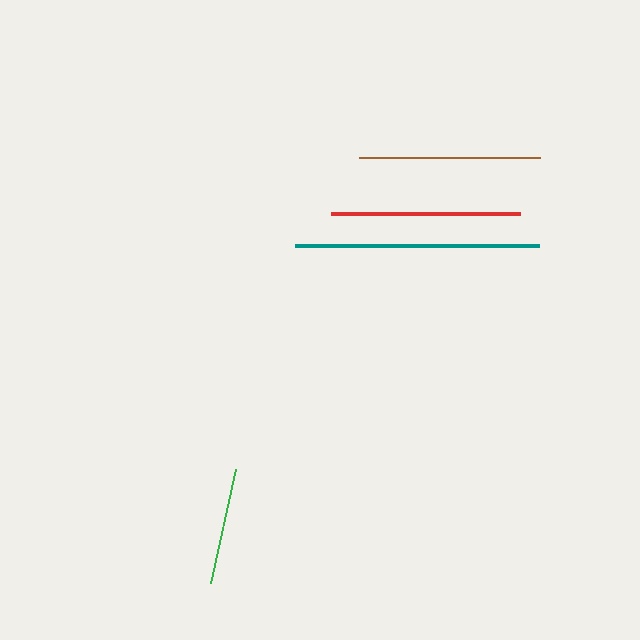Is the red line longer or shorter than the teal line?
The teal line is longer than the red line.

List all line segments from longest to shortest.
From longest to shortest: teal, red, brown, green.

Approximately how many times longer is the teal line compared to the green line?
The teal line is approximately 2.1 times the length of the green line.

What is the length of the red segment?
The red segment is approximately 189 pixels long.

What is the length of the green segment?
The green segment is approximately 117 pixels long.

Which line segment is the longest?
The teal line is the longest at approximately 244 pixels.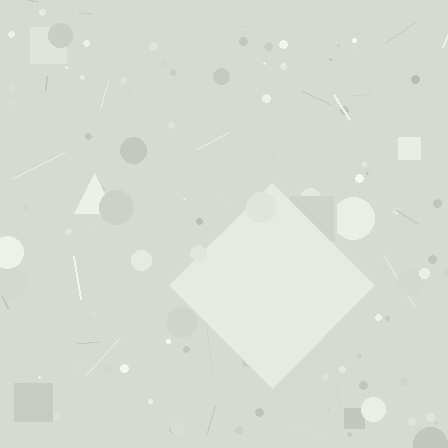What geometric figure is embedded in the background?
A diamond is embedded in the background.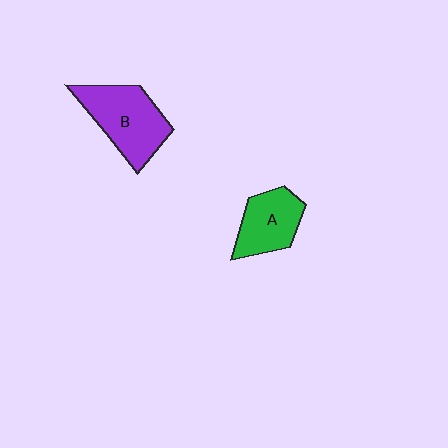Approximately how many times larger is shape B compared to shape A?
Approximately 1.4 times.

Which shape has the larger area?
Shape B (purple).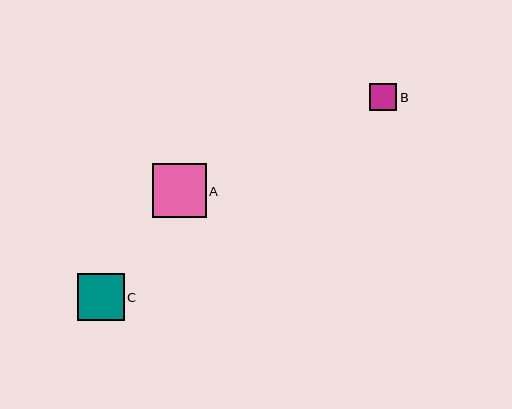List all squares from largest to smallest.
From largest to smallest: A, C, B.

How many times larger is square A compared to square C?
Square A is approximately 1.1 times the size of square C.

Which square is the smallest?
Square B is the smallest with a size of approximately 27 pixels.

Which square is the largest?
Square A is the largest with a size of approximately 54 pixels.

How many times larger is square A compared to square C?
Square A is approximately 1.1 times the size of square C.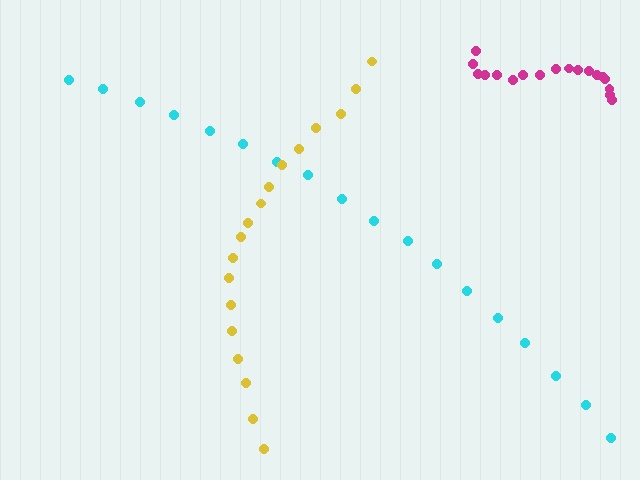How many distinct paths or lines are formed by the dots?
There are 3 distinct paths.